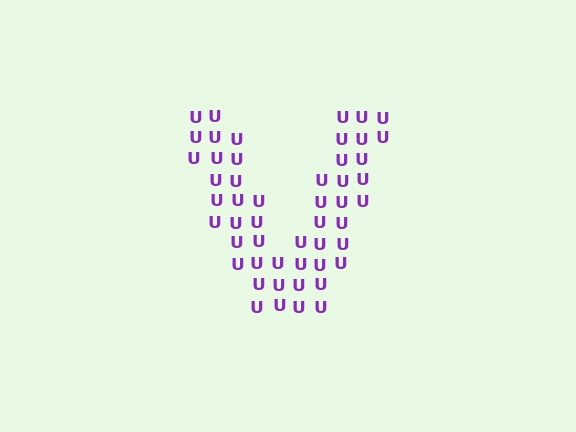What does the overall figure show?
The overall figure shows the letter V.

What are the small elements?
The small elements are letter U's.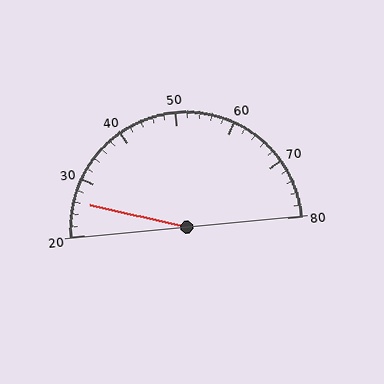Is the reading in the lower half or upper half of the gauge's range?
The reading is in the lower half of the range (20 to 80).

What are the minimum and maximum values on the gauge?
The gauge ranges from 20 to 80.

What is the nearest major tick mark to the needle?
The nearest major tick mark is 30.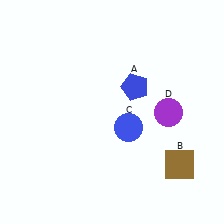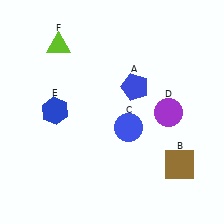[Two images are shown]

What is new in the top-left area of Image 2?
A blue hexagon (E) was added in the top-left area of Image 2.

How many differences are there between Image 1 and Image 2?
There are 2 differences between the two images.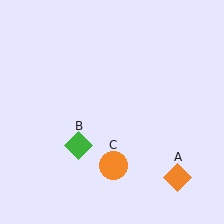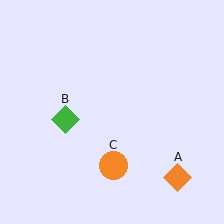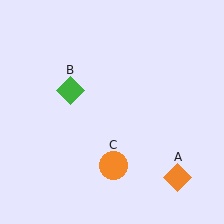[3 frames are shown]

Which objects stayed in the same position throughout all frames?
Orange diamond (object A) and orange circle (object C) remained stationary.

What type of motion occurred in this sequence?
The green diamond (object B) rotated clockwise around the center of the scene.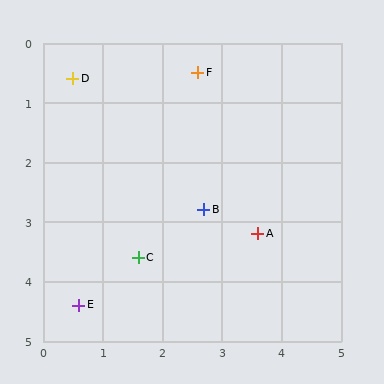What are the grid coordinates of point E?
Point E is at approximately (0.6, 4.4).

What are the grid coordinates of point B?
Point B is at approximately (2.7, 2.8).